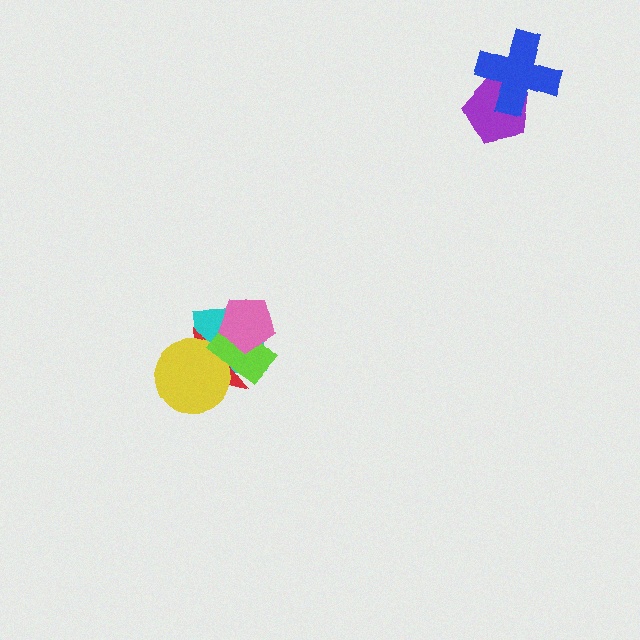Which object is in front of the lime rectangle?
The pink pentagon is in front of the lime rectangle.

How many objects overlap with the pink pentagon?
3 objects overlap with the pink pentagon.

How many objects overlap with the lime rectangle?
4 objects overlap with the lime rectangle.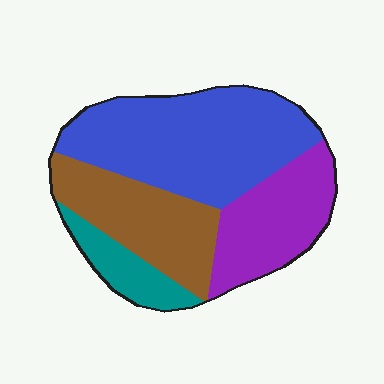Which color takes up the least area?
Teal, at roughly 10%.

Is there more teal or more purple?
Purple.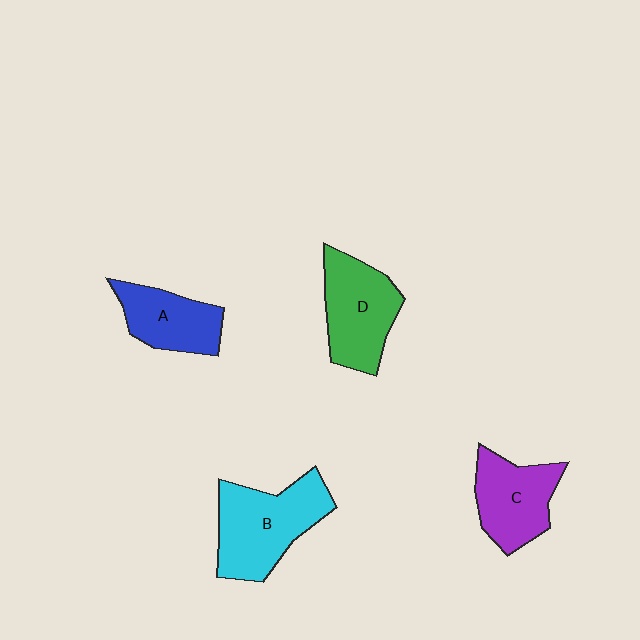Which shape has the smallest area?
Shape A (blue).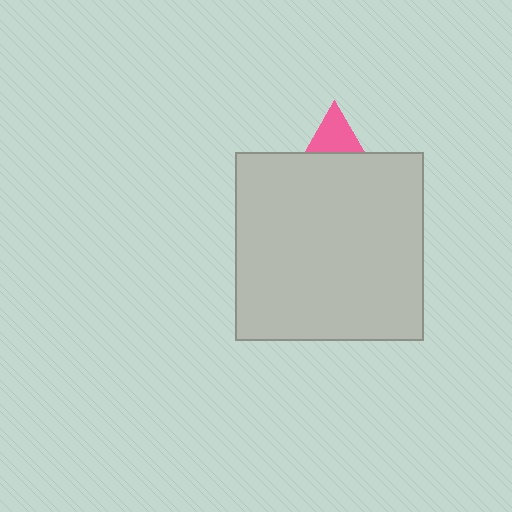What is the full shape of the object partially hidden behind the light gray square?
The partially hidden object is a pink triangle.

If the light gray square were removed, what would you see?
You would see the complete pink triangle.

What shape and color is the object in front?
The object in front is a light gray square.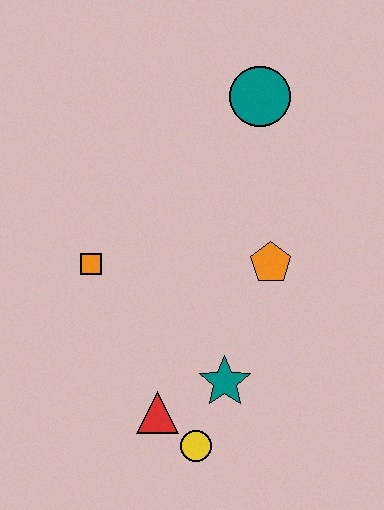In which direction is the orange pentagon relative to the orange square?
The orange pentagon is to the right of the orange square.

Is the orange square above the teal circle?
No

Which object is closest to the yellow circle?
The red triangle is closest to the yellow circle.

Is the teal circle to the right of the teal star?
Yes